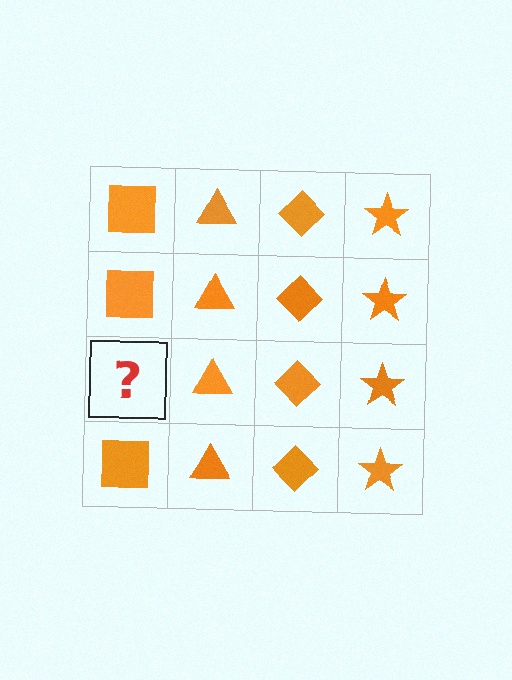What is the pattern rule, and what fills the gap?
The rule is that each column has a consistent shape. The gap should be filled with an orange square.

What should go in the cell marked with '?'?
The missing cell should contain an orange square.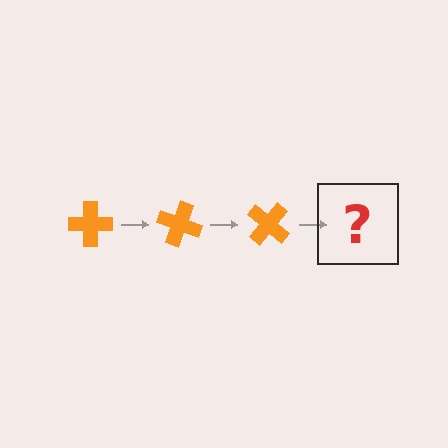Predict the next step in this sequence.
The next step is an orange cross rotated 60 degrees.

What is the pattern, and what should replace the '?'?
The pattern is that the cross rotates 20 degrees each step. The '?' should be an orange cross rotated 60 degrees.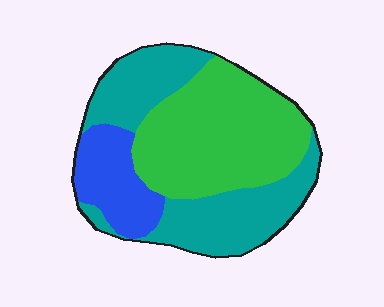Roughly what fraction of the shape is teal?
Teal covers roughly 40% of the shape.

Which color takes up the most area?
Green, at roughly 45%.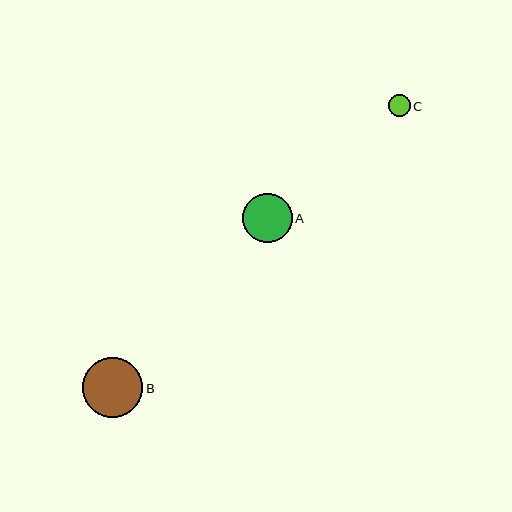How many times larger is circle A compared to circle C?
Circle A is approximately 2.2 times the size of circle C.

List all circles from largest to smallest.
From largest to smallest: B, A, C.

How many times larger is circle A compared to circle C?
Circle A is approximately 2.2 times the size of circle C.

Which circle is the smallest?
Circle C is the smallest with a size of approximately 22 pixels.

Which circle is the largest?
Circle B is the largest with a size of approximately 61 pixels.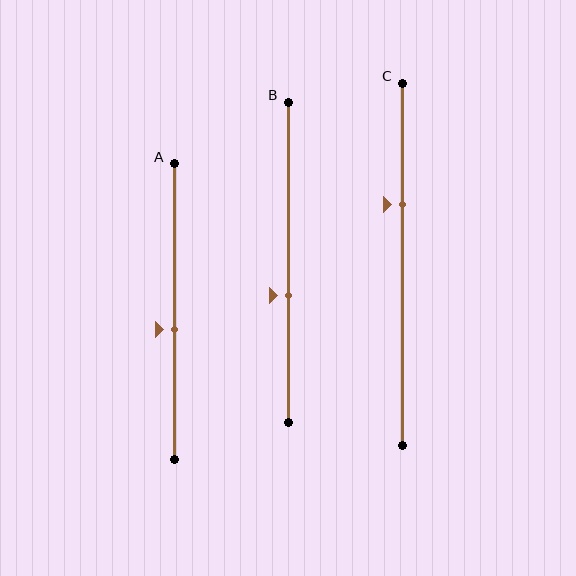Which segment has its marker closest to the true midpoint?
Segment A has its marker closest to the true midpoint.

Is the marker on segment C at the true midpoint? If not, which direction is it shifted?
No, the marker on segment C is shifted upward by about 17% of the segment length.